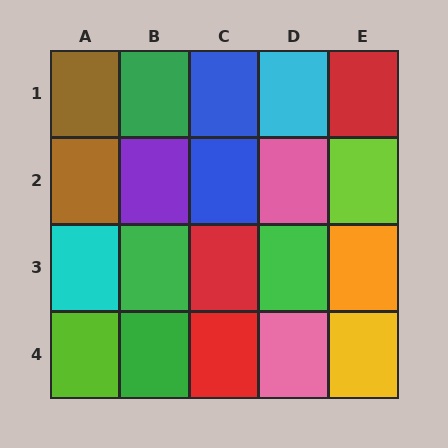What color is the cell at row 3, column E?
Orange.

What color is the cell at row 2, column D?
Pink.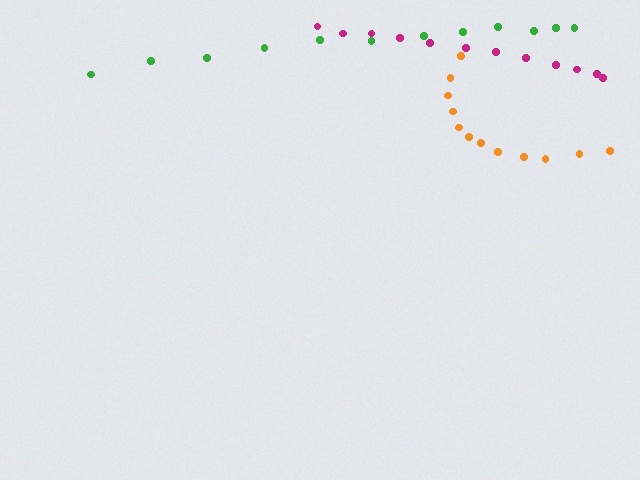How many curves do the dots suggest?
There are 3 distinct paths.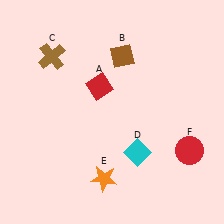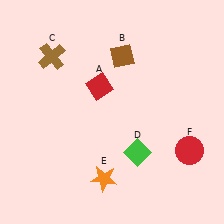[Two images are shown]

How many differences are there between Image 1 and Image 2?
There is 1 difference between the two images.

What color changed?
The diamond (D) changed from cyan in Image 1 to green in Image 2.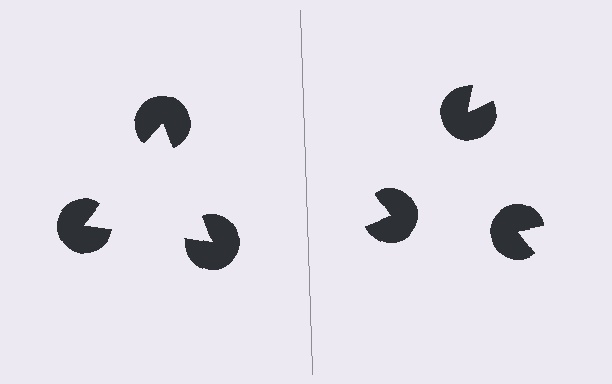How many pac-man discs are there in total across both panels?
6 — 3 on each side.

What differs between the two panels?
The pac-man discs are positioned identically on both sides; only the wedge orientations differ. On the left they align to a triangle; on the right they are misaligned.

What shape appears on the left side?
An illusory triangle.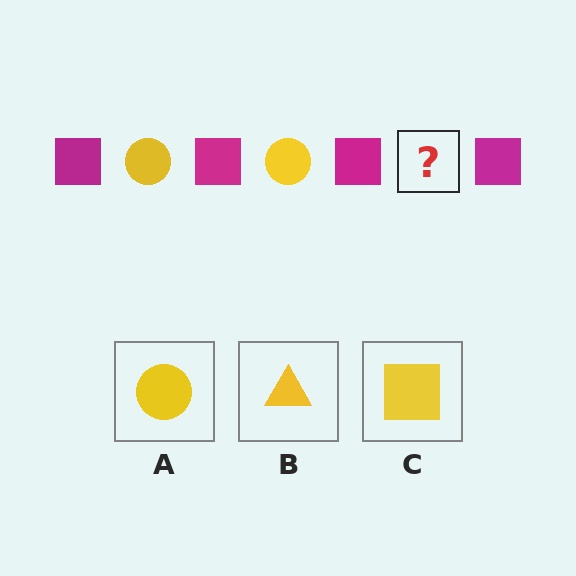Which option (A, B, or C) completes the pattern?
A.